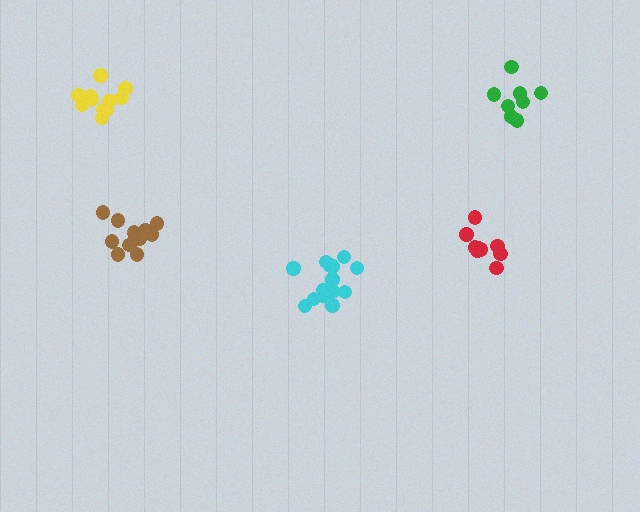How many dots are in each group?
Group 1: 9 dots, Group 2: 12 dots, Group 3: 15 dots, Group 4: 12 dots, Group 5: 9 dots (57 total).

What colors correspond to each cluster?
The clusters are colored: green, yellow, cyan, brown, red.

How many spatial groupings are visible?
There are 5 spatial groupings.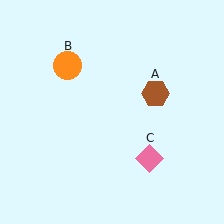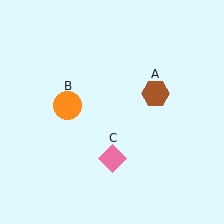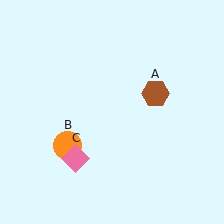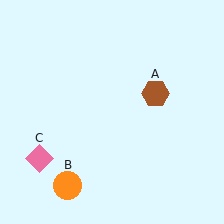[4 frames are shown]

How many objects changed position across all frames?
2 objects changed position: orange circle (object B), pink diamond (object C).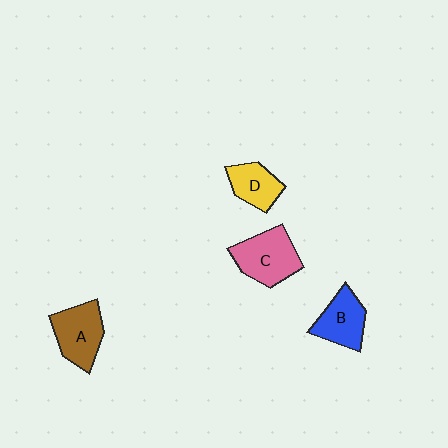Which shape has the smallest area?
Shape D (yellow).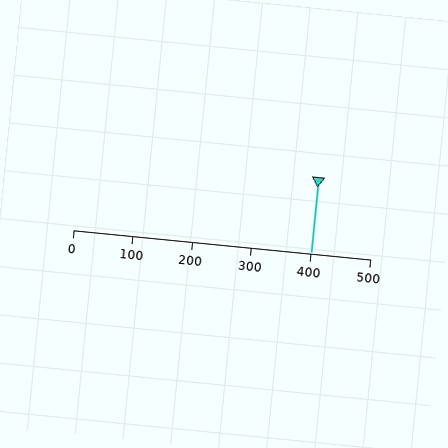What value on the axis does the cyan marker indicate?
The marker indicates approximately 400.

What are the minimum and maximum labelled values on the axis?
The axis runs from 0 to 500.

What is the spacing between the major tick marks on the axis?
The major ticks are spaced 100 apart.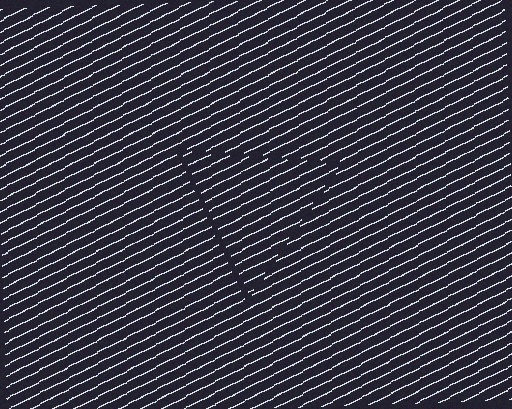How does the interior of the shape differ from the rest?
The interior of the shape contains the same grating, shifted by half a period — the contour is defined by the phase discontinuity where line-ends from the inner and outer gratings abut.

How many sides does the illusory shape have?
3 sides — the line-ends trace a triangle.